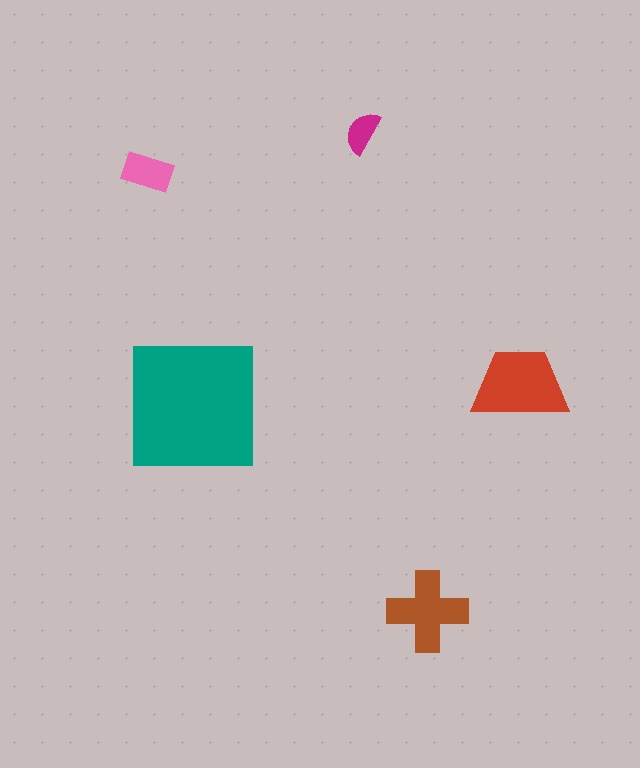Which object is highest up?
The magenta semicircle is topmost.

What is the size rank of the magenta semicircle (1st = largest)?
5th.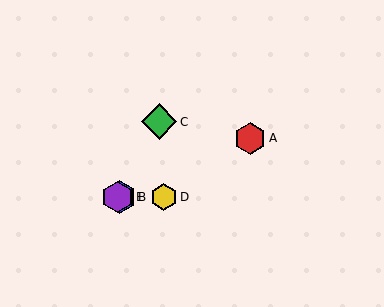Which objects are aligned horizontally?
Objects B, D, E are aligned horizontally.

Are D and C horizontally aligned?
No, D is at y≈197 and C is at y≈122.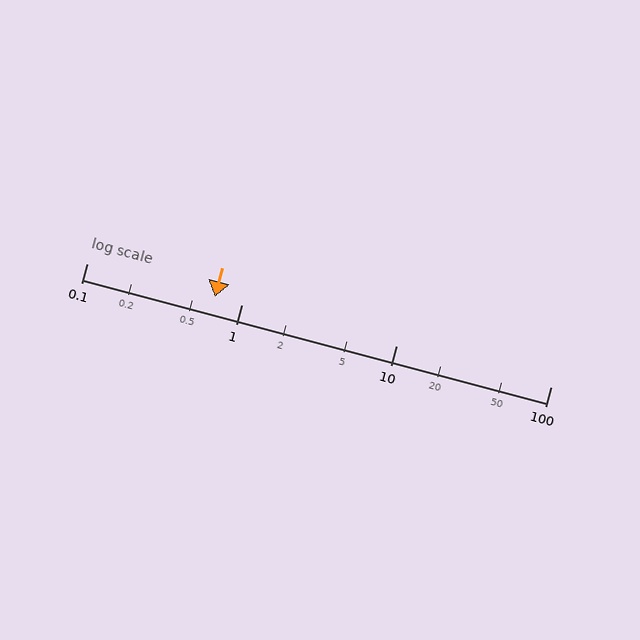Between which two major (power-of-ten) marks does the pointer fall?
The pointer is between 0.1 and 1.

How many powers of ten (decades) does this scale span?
The scale spans 3 decades, from 0.1 to 100.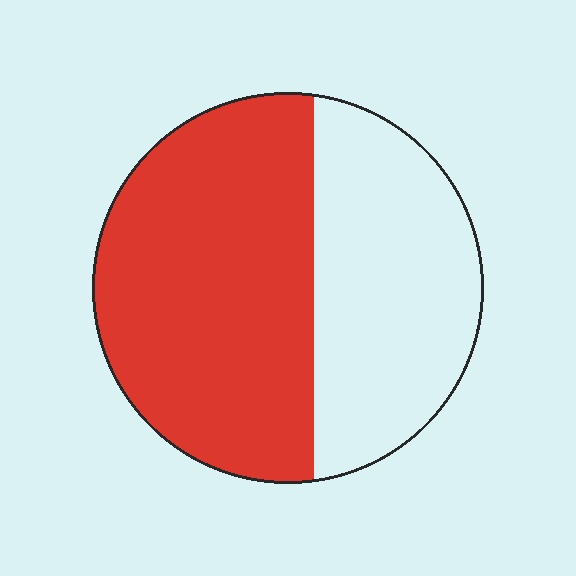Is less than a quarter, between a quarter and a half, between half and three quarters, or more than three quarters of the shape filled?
Between half and three quarters.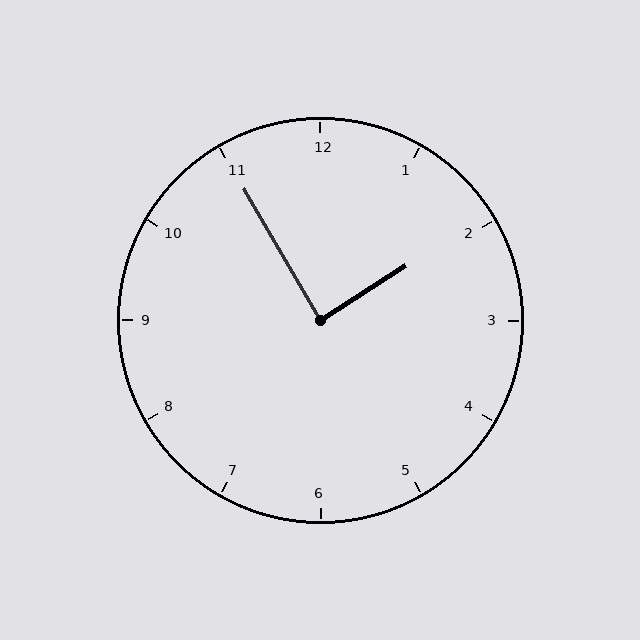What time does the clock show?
1:55.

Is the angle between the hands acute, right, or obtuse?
It is right.